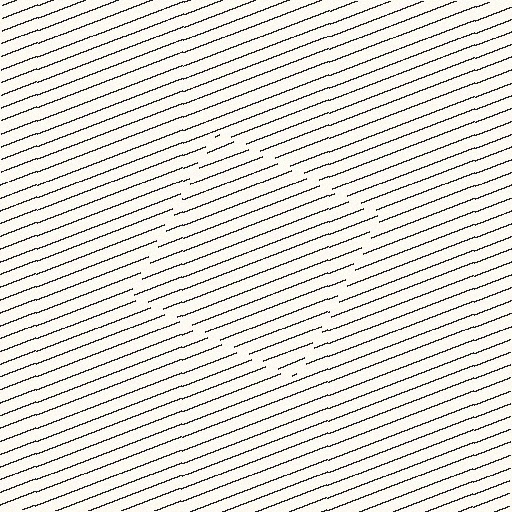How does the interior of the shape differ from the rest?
The interior of the shape contains the same grating, shifted by half a period — the contour is defined by the phase discontinuity where line-ends from the inner and outer gratings abut.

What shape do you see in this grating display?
An illusory square. The interior of the shape contains the same grating, shifted by half a period — the contour is defined by the phase discontinuity where line-ends from the inner and outer gratings abut.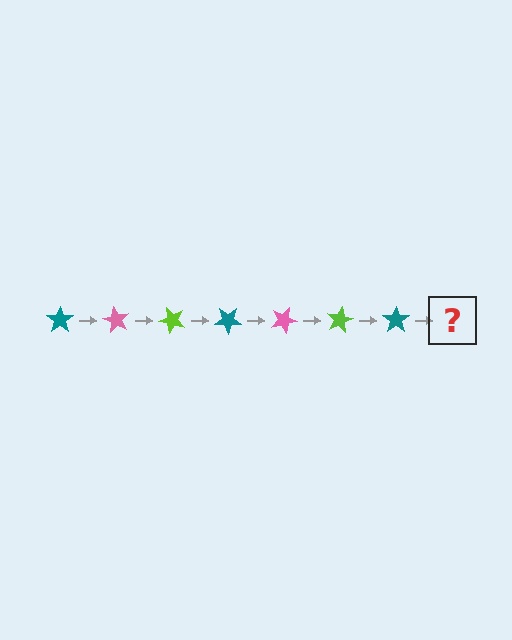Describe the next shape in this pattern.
It should be a pink star, rotated 420 degrees from the start.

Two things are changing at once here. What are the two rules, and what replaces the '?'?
The two rules are that it rotates 60 degrees each step and the color cycles through teal, pink, and lime. The '?' should be a pink star, rotated 420 degrees from the start.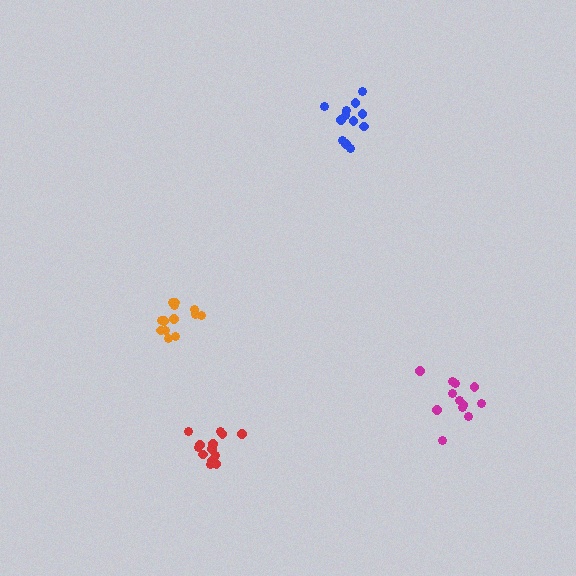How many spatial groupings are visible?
There are 4 spatial groupings.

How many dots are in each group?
Group 1: 12 dots, Group 2: 13 dots, Group 3: 13 dots, Group 4: 12 dots (50 total).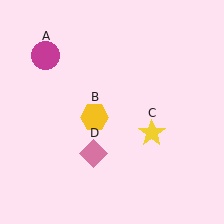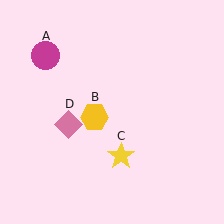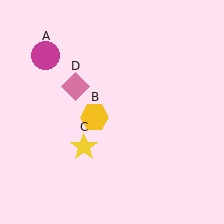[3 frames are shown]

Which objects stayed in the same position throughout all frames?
Magenta circle (object A) and yellow hexagon (object B) remained stationary.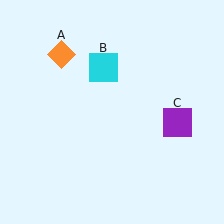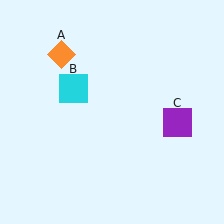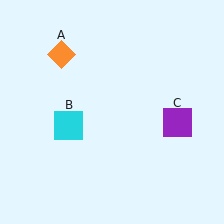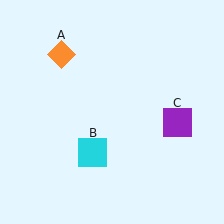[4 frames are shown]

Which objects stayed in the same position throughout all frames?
Orange diamond (object A) and purple square (object C) remained stationary.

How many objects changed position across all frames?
1 object changed position: cyan square (object B).